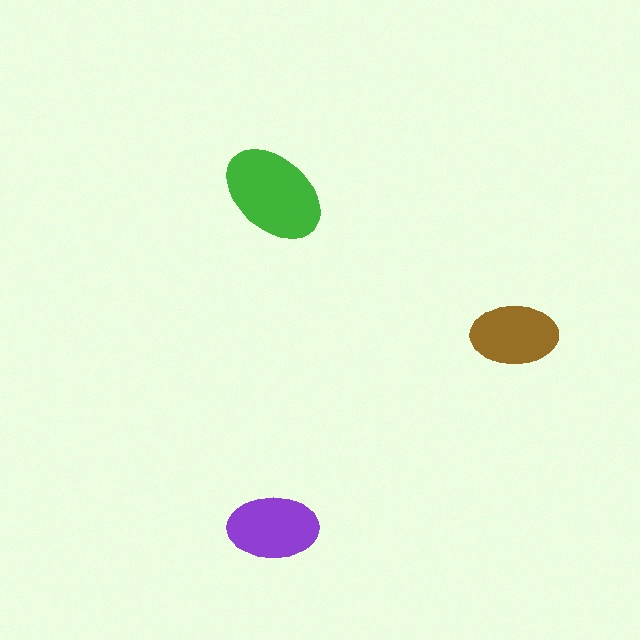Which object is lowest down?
The purple ellipse is bottommost.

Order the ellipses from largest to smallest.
the green one, the purple one, the brown one.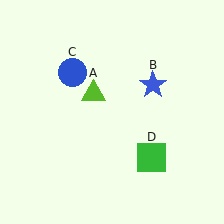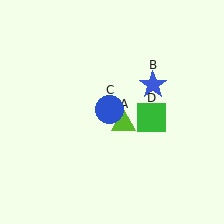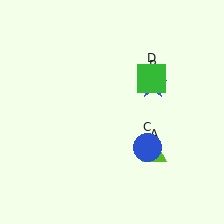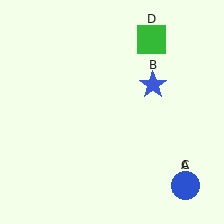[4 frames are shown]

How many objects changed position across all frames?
3 objects changed position: lime triangle (object A), blue circle (object C), green square (object D).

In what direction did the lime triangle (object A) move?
The lime triangle (object A) moved down and to the right.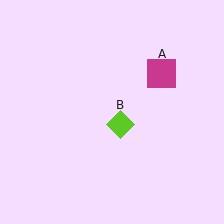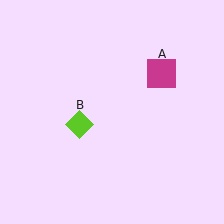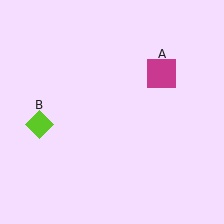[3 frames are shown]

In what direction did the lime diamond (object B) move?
The lime diamond (object B) moved left.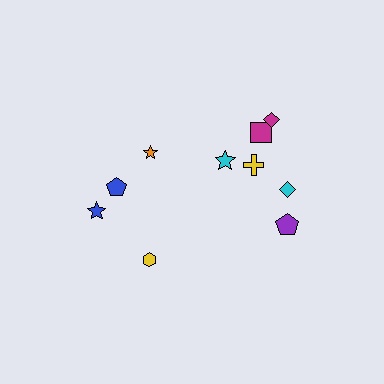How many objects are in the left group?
There are 4 objects.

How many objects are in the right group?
There are 6 objects.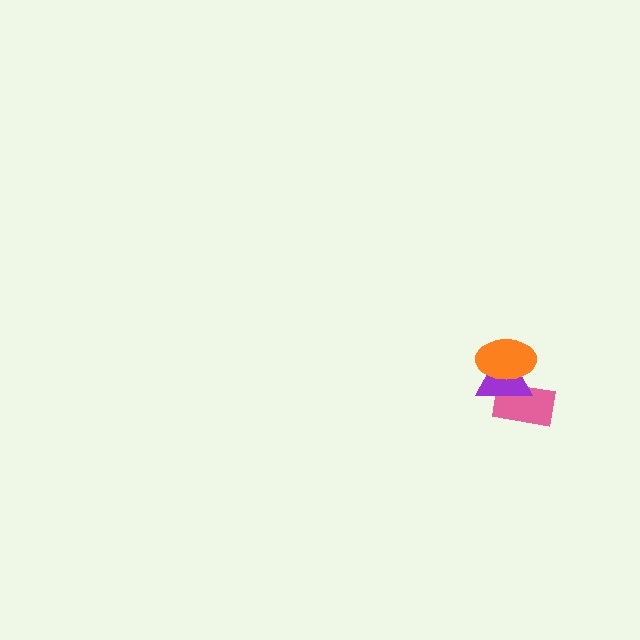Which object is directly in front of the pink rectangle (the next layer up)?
The purple triangle is directly in front of the pink rectangle.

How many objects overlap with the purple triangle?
2 objects overlap with the purple triangle.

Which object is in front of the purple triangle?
The orange ellipse is in front of the purple triangle.